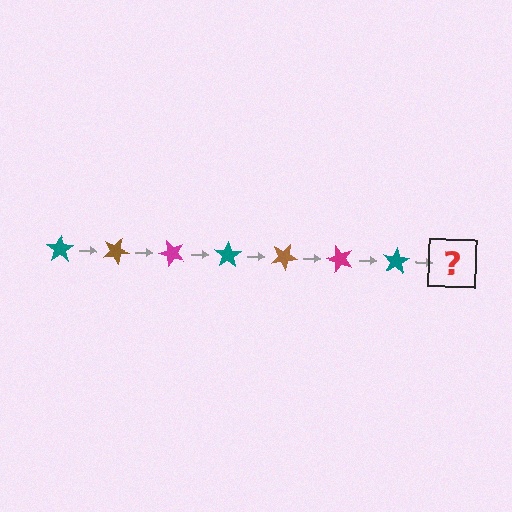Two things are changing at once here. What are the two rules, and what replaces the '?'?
The two rules are that it rotates 25 degrees each step and the color cycles through teal, brown, and magenta. The '?' should be a brown star, rotated 175 degrees from the start.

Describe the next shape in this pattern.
It should be a brown star, rotated 175 degrees from the start.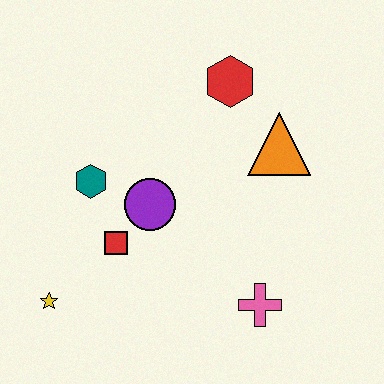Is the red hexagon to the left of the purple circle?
No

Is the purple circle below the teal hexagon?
Yes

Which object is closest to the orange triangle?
The red hexagon is closest to the orange triangle.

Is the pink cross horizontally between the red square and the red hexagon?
No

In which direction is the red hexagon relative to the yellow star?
The red hexagon is above the yellow star.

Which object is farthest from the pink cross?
The red hexagon is farthest from the pink cross.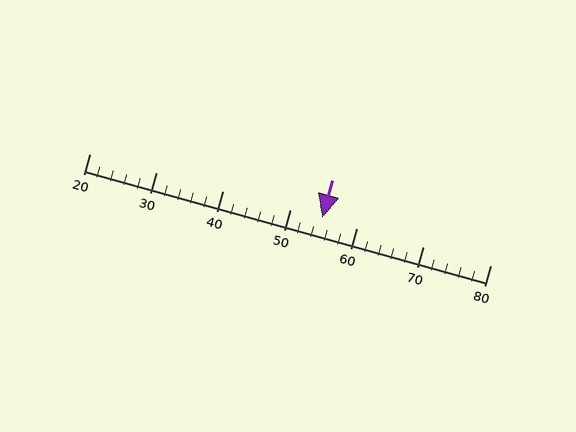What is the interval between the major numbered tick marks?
The major tick marks are spaced 10 units apart.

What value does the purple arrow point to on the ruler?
The purple arrow points to approximately 55.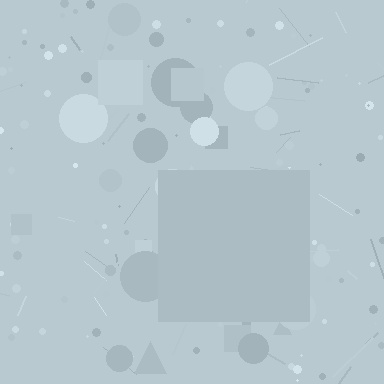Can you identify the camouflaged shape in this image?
The camouflaged shape is a square.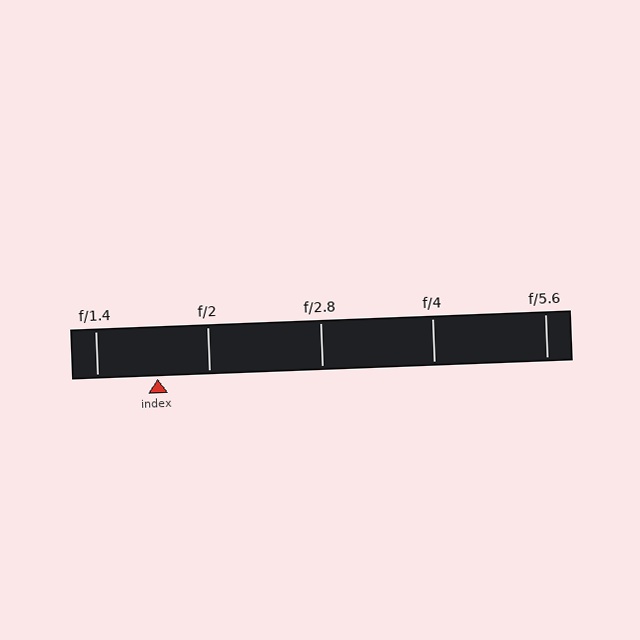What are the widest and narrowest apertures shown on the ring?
The widest aperture shown is f/1.4 and the narrowest is f/5.6.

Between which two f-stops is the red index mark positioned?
The index mark is between f/1.4 and f/2.